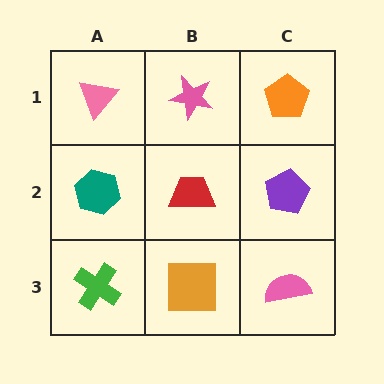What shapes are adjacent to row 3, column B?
A red trapezoid (row 2, column B), a green cross (row 3, column A), a pink semicircle (row 3, column C).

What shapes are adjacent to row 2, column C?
An orange pentagon (row 1, column C), a pink semicircle (row 3, column C), a red trapezoid (row 2, column B).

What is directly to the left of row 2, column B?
A teal hexagon.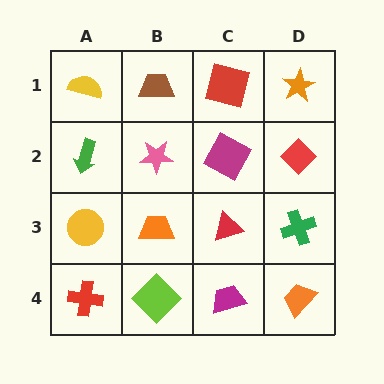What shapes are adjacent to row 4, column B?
An orange trapezoid (row 3, column B), a red cross (row 4, column A), a magenta trapezoid (row 4, column C).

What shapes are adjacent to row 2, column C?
A red square (row 1, column C), a red triangle (row 3, column C), a pink star (row 2, column B), a red diamond (row 2, column D).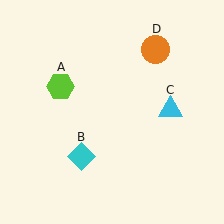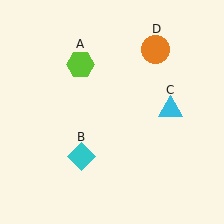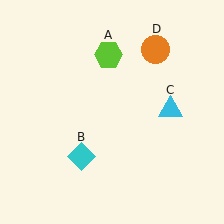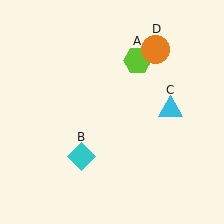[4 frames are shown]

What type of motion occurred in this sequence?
The lime hexagon (object A) rotated clockwise around the center of the scene.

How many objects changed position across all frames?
1 object changed position: lime hexagon (object A).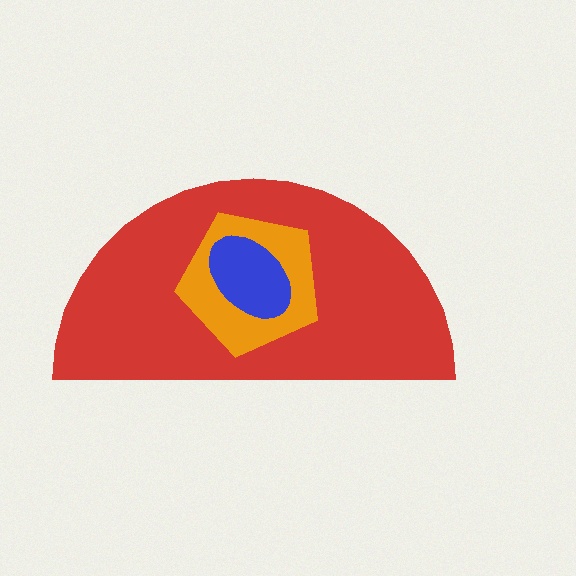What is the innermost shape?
The blue ellipse.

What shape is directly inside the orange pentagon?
The blue ellipse.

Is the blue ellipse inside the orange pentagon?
Yes.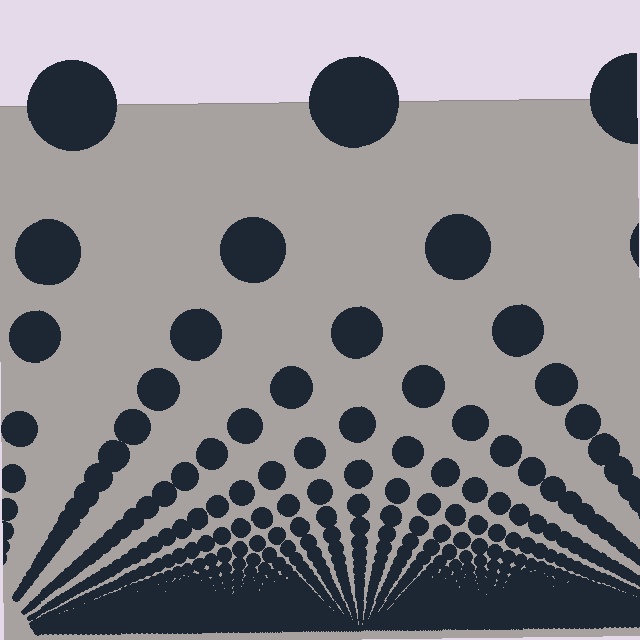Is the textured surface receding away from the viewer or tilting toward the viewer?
The surface appears to tilt toward the viewer. Texture elements get larger and sparser toward the top.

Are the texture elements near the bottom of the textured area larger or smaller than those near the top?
Smaller. The gradient is inverted — elements near the bottom are smaller and denser.